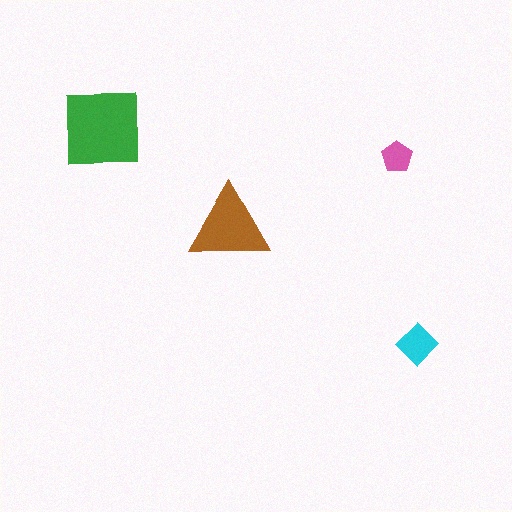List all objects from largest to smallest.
The green square, the brown triangle, the cyan diamond, the pink pentagon.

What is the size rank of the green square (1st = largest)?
1st.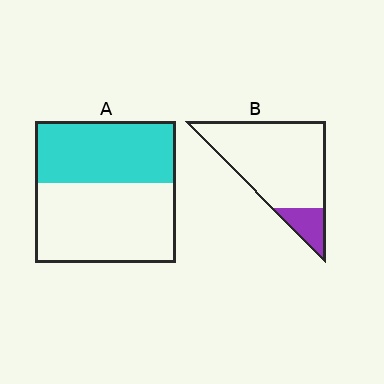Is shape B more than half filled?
No.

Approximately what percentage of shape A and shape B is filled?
A is approximately 45% and B is approximately 15%.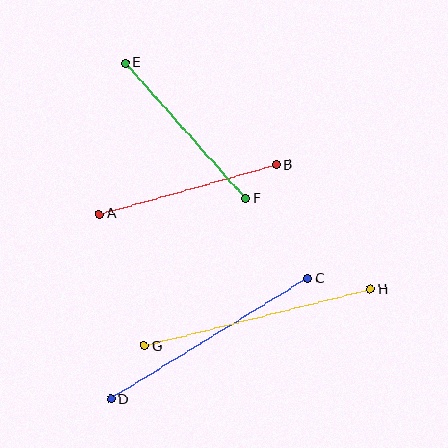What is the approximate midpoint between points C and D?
The midpoint is at approximately (209, 339) pixels.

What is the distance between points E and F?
The distance is approximately 182 pixels.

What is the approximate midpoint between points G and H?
The midpoint is at approximately (257, 318) pixels.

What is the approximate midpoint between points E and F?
The midpoint is at approximately (185, 130) pixels.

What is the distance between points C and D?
The distance is approximately 231 pixels.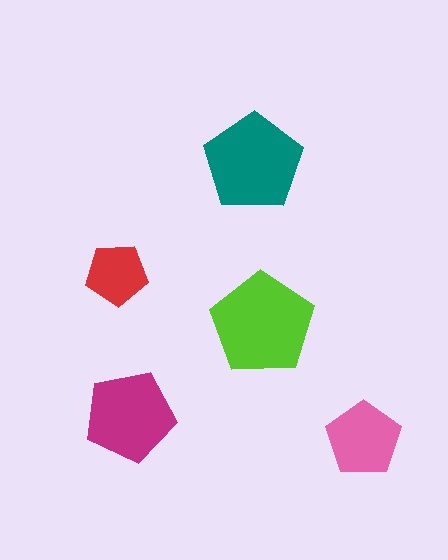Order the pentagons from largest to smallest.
the lime one, the teal one, the magenta one, the pink one, the red one.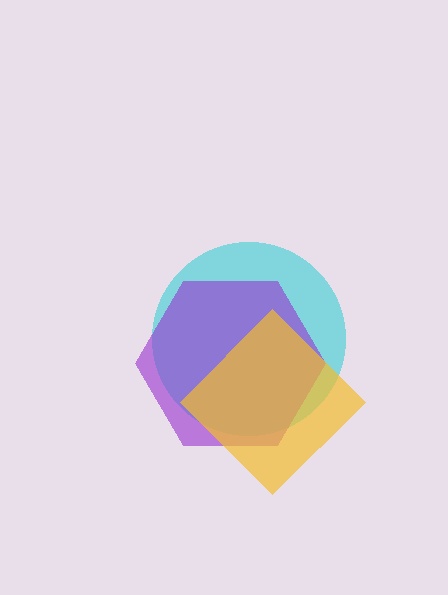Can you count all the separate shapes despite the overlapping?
Yes, there are 3 separate shapes.